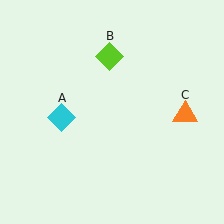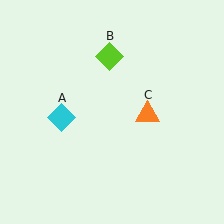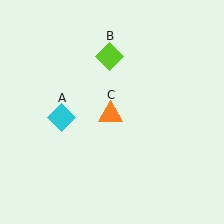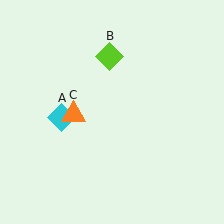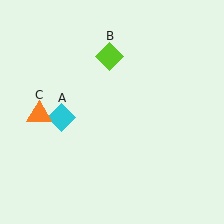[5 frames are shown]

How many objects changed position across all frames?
1 object changed position: orange triangle (object C).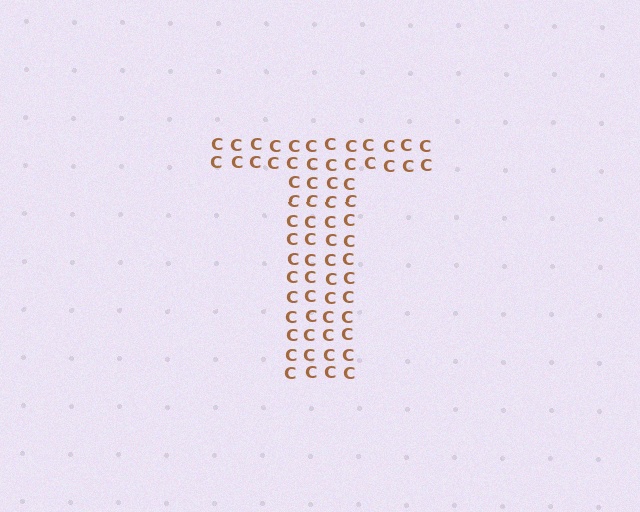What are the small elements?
The small elements are letter C's.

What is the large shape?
The large shape is the letter T.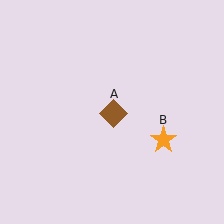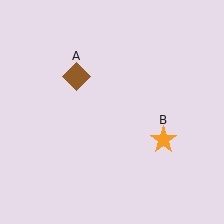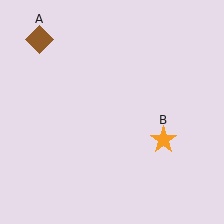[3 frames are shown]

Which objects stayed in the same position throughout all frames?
Orange star (object B) remained stationary.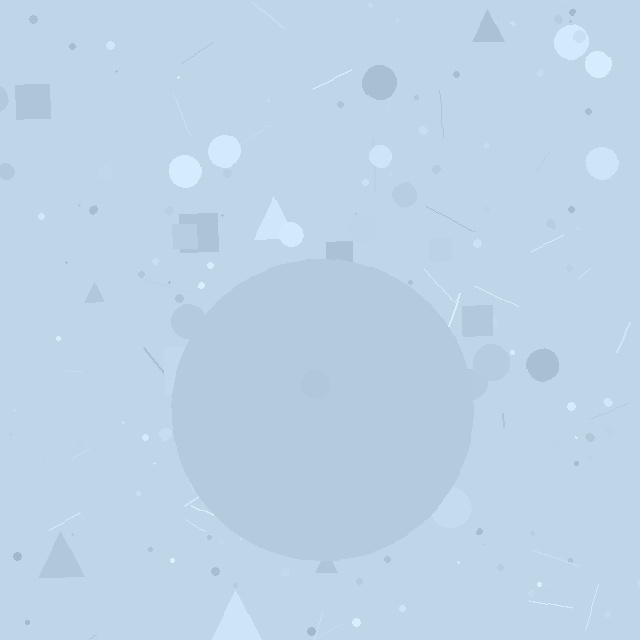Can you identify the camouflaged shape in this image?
The camouflaged shape is a circle.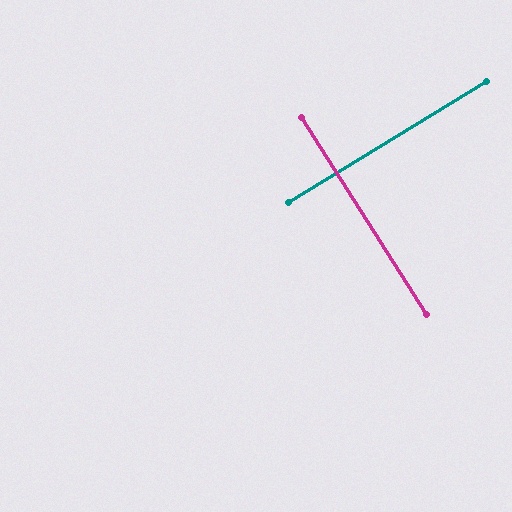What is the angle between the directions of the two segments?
Approximately 89 degrees.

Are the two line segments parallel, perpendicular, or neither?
Perpendicular — they meet at approximately 89°.